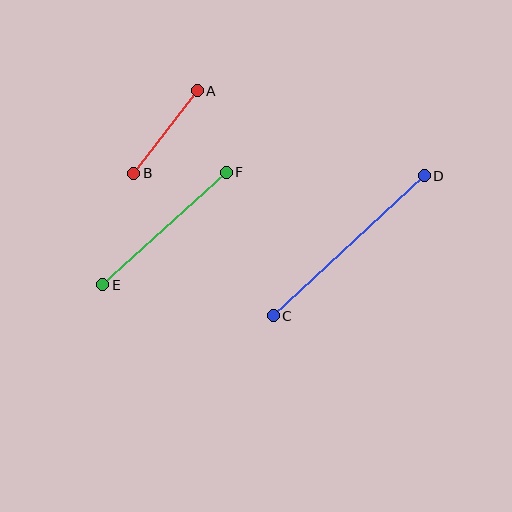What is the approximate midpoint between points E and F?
The midpoint is at approximately (164, 228) pixels.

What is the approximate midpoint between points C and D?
The midpoint is at approximately (349, 246) pixels.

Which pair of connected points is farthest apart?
Points C and D are farthest apart.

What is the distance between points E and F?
The distance is approximately 167 pixels.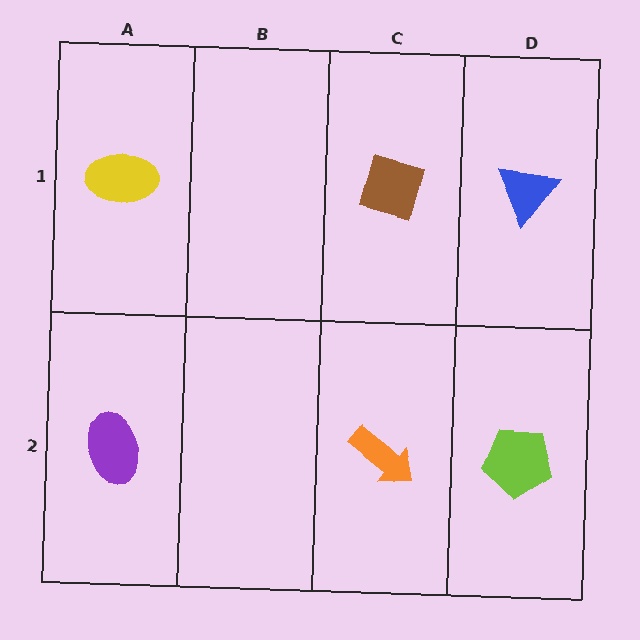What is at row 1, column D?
A blue triangle.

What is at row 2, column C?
An orange arrow.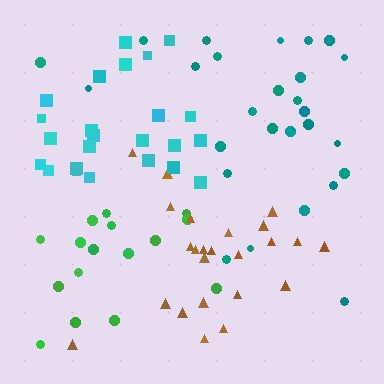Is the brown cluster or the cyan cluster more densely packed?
Cyan.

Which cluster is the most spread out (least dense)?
Green.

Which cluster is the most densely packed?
Cyan.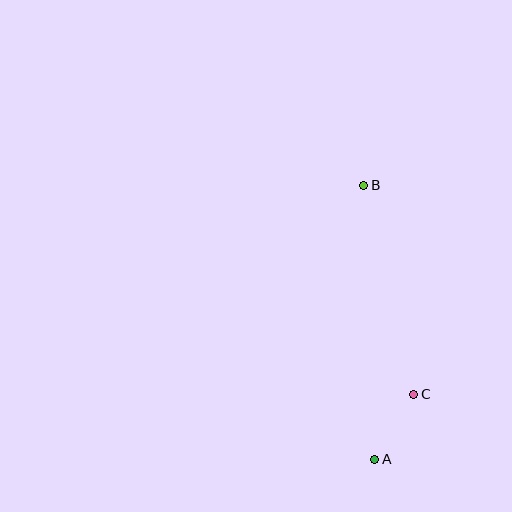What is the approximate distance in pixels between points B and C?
The distance between B and C is approximately 215 pixels.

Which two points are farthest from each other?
Points A and B are farthest from each other.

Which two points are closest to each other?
Points A and C are closest to each other.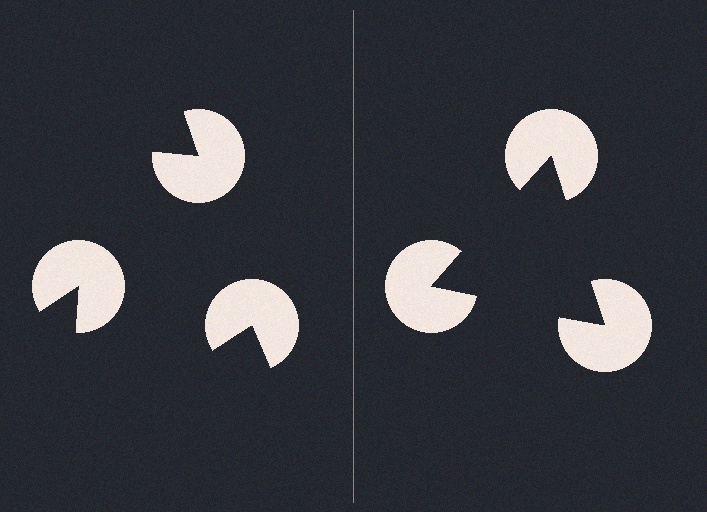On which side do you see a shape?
An illusory triangle appears on the right side. On the left side the wedge cuts are rotated, so no coherent shape forms.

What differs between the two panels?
The pac-man discs are positioned identically on both sides; only the wedge orientations differ. On the right they align to a triangle; on the left they are misaligned.